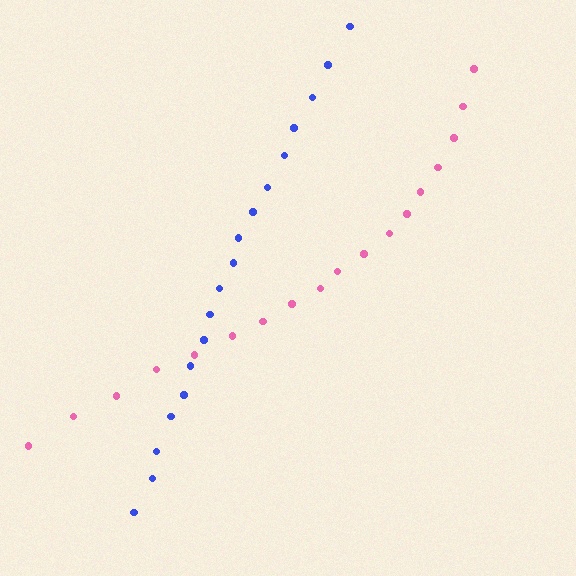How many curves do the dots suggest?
There are 2 distinct paths.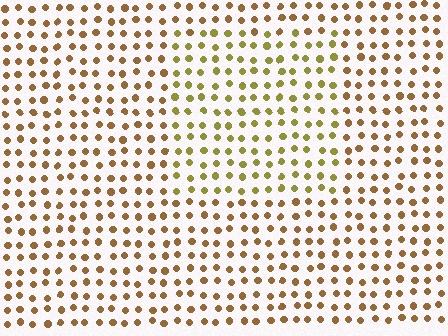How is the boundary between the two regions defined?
The boundary is defined purely by a slight shift in hue (about 30 degrees). Spacing, size, and orientation are identical on both sides.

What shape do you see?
I see a rectangle.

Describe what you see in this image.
The image is filled with small brown elements in a uniform arrangement. A rectangle-shaped region is visible where the elements are tinted to a slightly different hue, forming a subtle color boundary.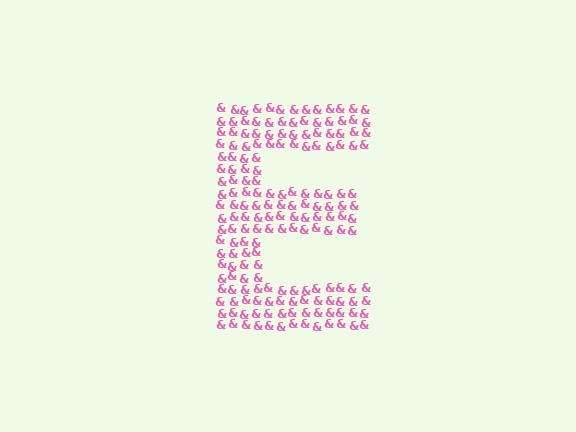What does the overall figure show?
The overall figure shows the letter E.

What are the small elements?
The small elements are ampersands.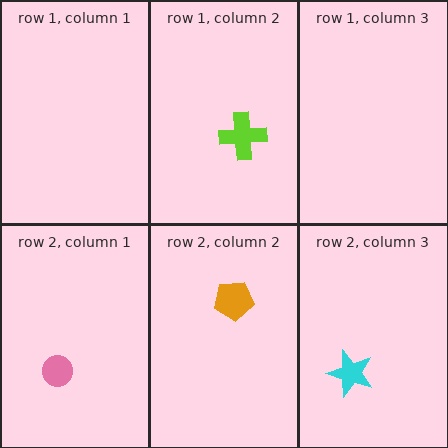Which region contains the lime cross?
The row 1, column 2 region.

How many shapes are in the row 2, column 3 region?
1.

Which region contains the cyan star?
The row 2, column 3 region.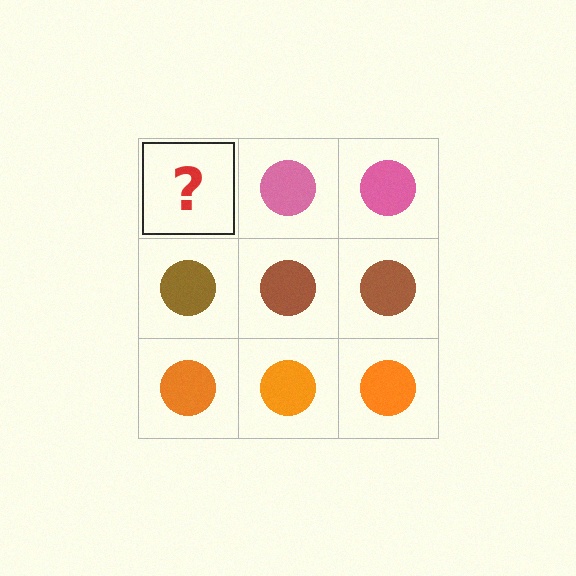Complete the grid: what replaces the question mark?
The question mark should be replaced with a pink circle.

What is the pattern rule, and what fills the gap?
The rule is that each row has a consistent color. The gap should be filled with a pink circle.